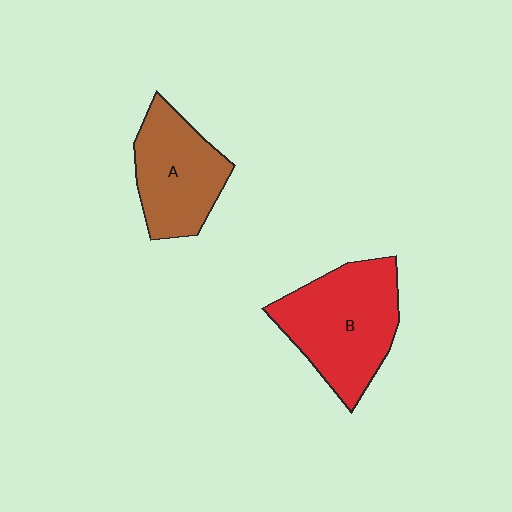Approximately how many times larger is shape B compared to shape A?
Approximately 1.3 times.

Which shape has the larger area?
Shape B (red).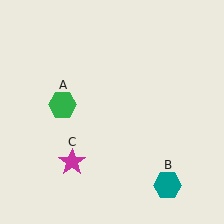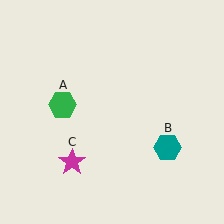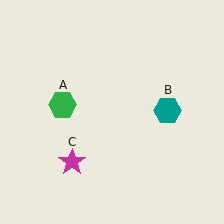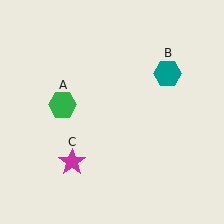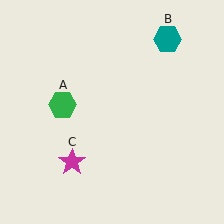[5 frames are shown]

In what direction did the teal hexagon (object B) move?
The teal hexagon (object B) moved up.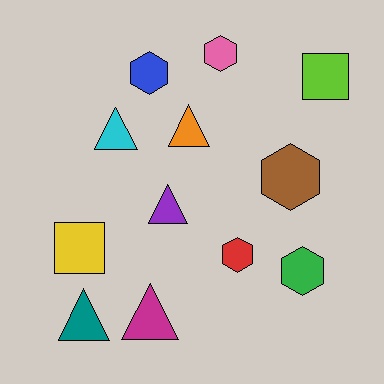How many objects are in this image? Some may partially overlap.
There are 12 objects.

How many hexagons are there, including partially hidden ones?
There are 5 hexagons.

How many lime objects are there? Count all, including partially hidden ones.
There is 1 lime object.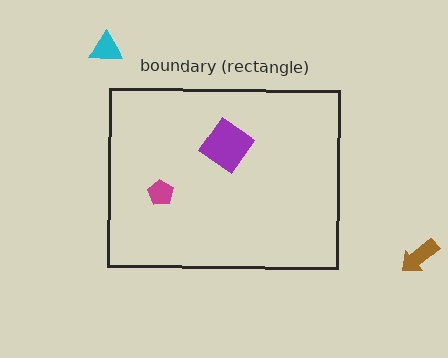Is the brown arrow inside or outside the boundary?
Outside.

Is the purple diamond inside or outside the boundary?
Inside.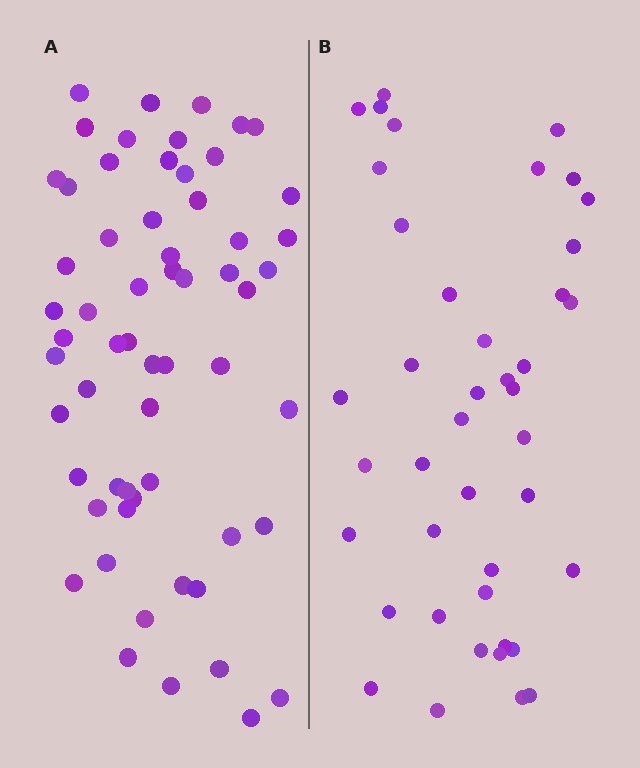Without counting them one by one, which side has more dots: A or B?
Region A (the left region) has more dots.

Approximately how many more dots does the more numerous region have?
Region A has approximately 20 more dots than region B.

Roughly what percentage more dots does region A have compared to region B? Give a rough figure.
About 45% more.